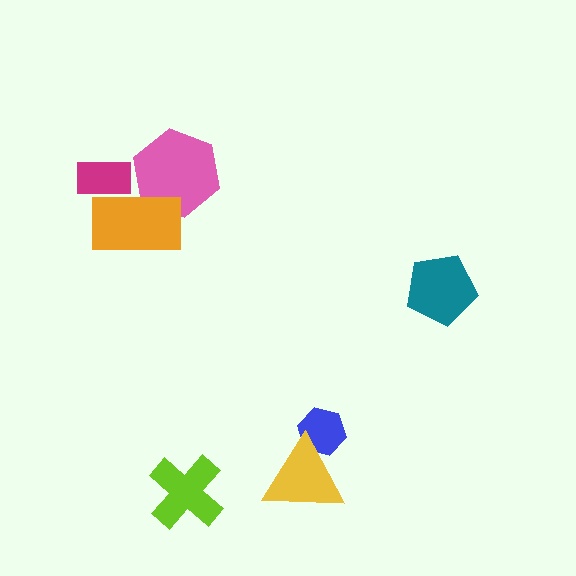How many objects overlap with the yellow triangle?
1 object overlaps with the yellow triangle.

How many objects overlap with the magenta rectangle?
1 object overlaps with the magenta rectangle.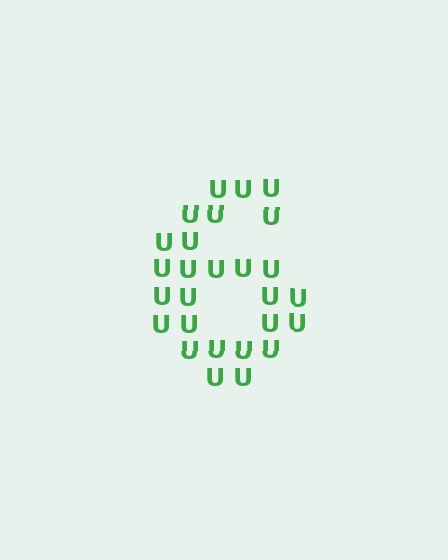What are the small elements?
The small elements are letter U's.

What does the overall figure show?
The overall figure shows the digit 6.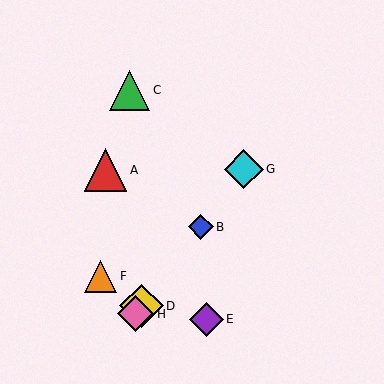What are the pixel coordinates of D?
Object D is at (142, 306).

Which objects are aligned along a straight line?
Objects B, D, G, H are aligned along a straight line.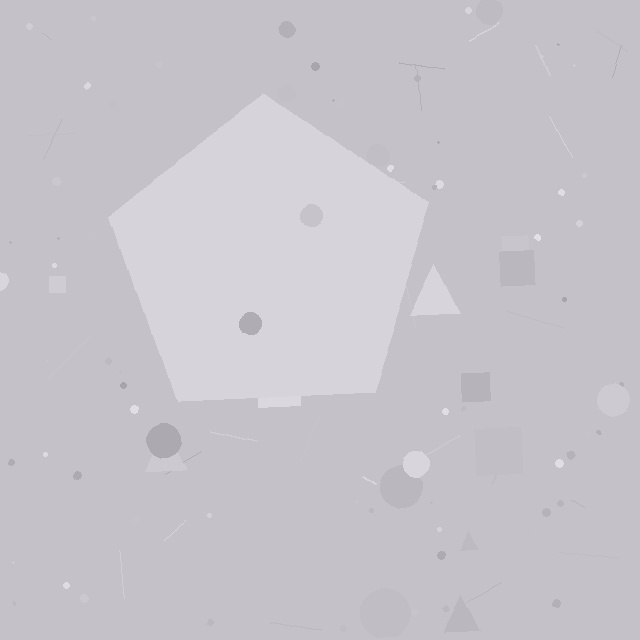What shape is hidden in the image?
A pentagon is hidden in the image.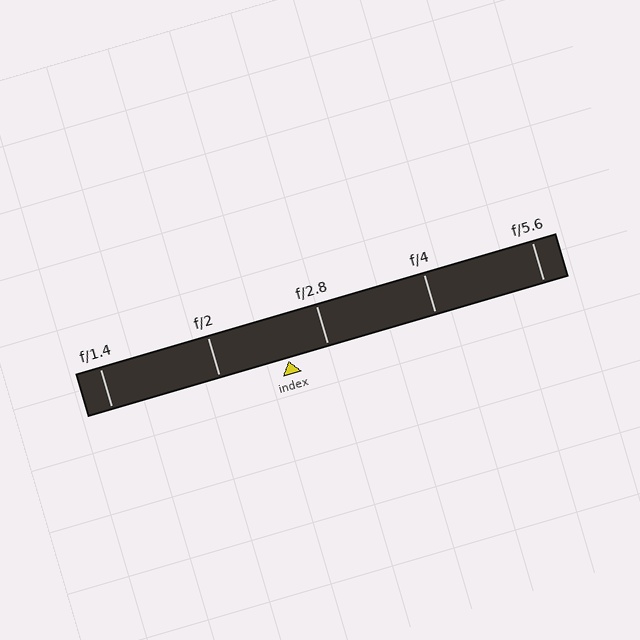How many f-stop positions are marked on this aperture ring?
There are 5 f-stop positions marked.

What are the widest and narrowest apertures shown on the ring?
The widest aperture shown is f/1.4 and the narrowest is f/5.6.